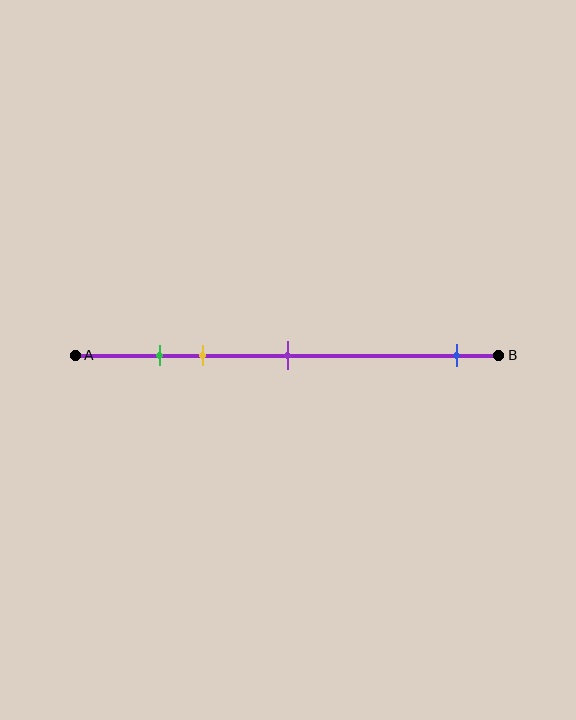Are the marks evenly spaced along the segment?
No, the marks are not evenly spaced.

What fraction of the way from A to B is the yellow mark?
The yellow mark is approximately 30% (0.3) of the way from A to B.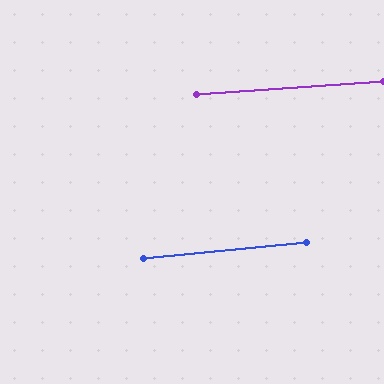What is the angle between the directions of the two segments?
Approximately 2 degrees.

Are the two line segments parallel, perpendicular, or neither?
Parallel — their directions differ by only 1.8°.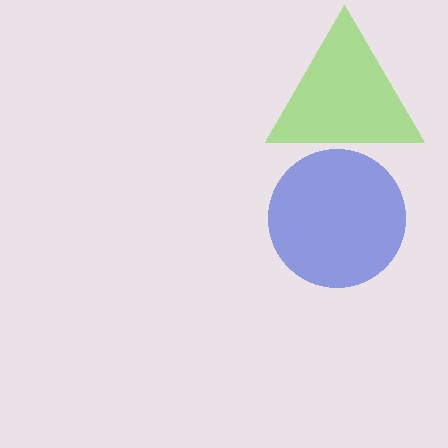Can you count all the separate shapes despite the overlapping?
Yes, there are 2 separate shapes.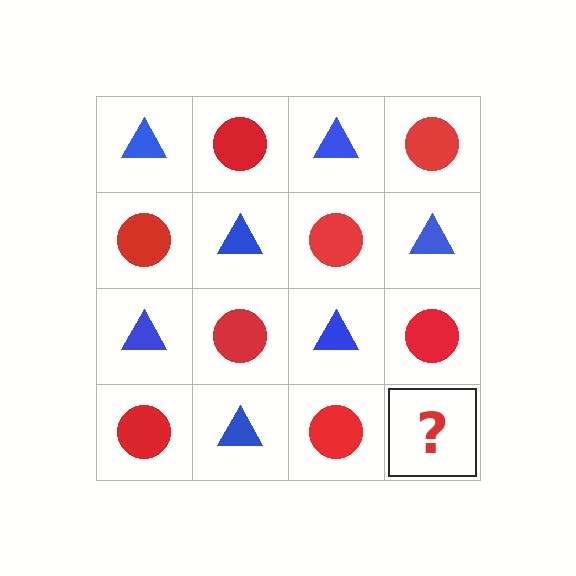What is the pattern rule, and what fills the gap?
The rule is that it alternates blue triangle and red circle in a checkerboard pattern. The gap should be filled with a blue triangle.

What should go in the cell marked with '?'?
The missing cell should contain a blue triangle.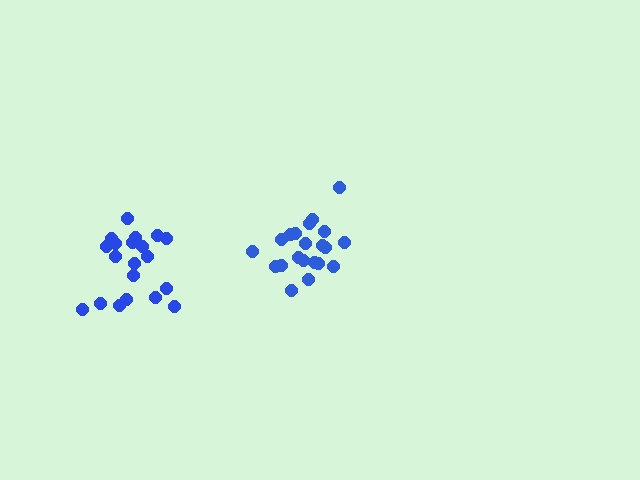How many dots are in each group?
Group 1: 21 dots, Group 2: 20 dots (41 total).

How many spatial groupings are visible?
There are 2 spatial groupings.